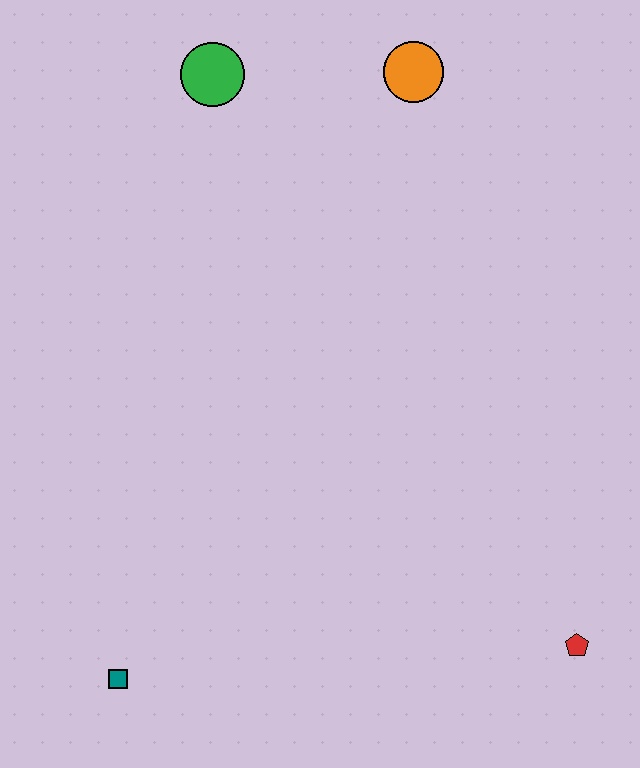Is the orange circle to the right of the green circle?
Yes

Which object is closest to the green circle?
The orange circle is closest to the green circle.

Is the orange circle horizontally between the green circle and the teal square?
No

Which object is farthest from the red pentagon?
The green circle is farthest from the red pentagon.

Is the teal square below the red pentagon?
Yes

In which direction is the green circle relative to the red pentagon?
The green circle is above the red pentagon.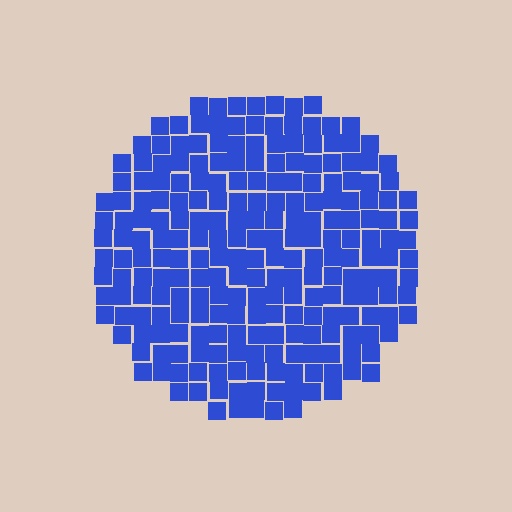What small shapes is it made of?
It is made of small squares.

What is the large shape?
The large shape is a circle.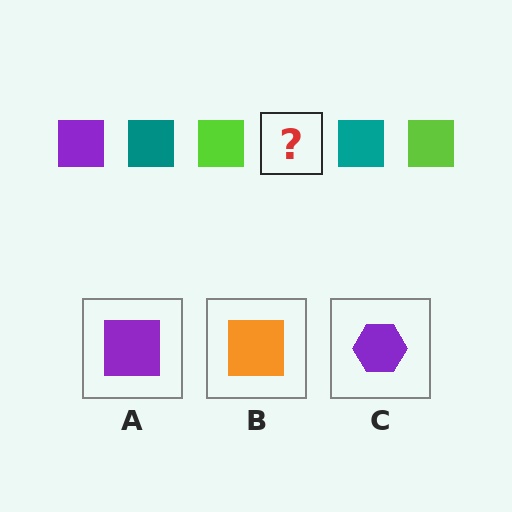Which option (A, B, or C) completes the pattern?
A.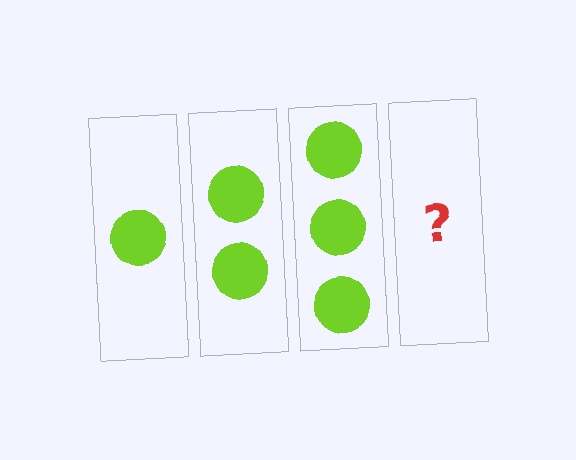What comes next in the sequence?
The next element should be 4 circles.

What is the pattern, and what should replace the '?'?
The pattern is that each step adds one more circle. The '?' should be 4 circles.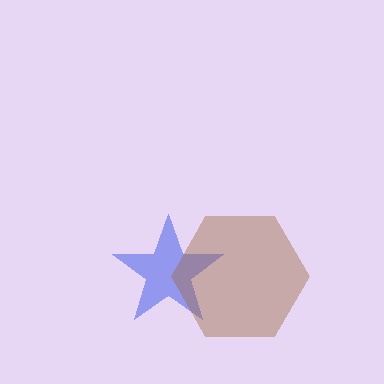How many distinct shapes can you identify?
There are 2 distinct shapes: a blue star, a brown hexagon.